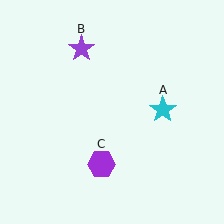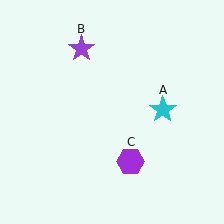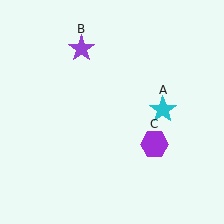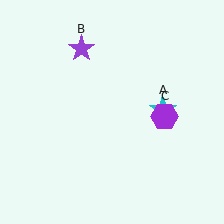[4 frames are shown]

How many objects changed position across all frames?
1 object changed position: purple hexagon (object C).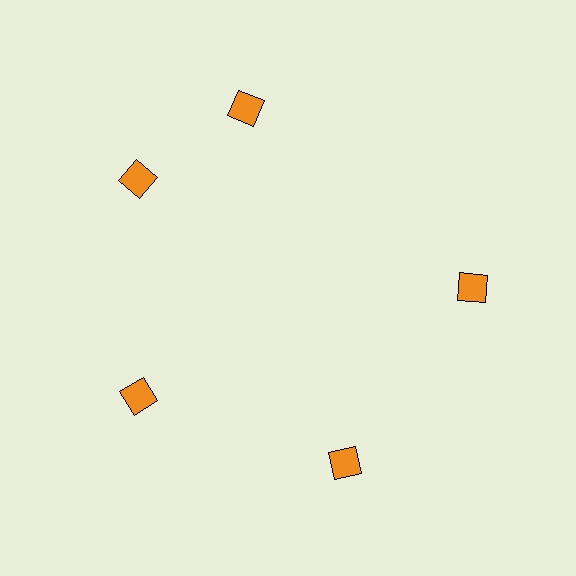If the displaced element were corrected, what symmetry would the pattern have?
It would have 5-fold rotational symmetry — the pattern would map onto itself every 72 degrees.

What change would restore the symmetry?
The symmetry would be restored by rotating it back into even spacing with its neighbors so that all 5 diamonds sit at equal angles and equal distance from the center.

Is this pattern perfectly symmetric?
No. The 5 orange diamonds are arranged in a ring, but one element near the 1 o'clock position is rotated out of alignment along the ring, breaking the 5-fold rotational symmetry.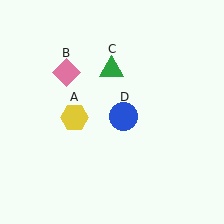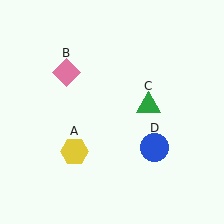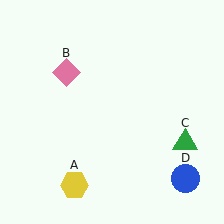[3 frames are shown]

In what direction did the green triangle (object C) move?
The green triangle (object C) moved down and to the right.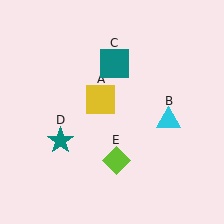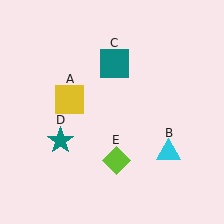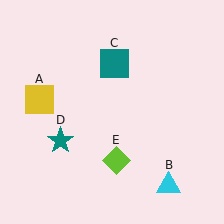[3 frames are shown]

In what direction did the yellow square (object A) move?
The yellow square (object A) moved left.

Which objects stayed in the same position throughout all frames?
Teal square (object C) and teal star (object D) and lime diamond (object E) remained stationary.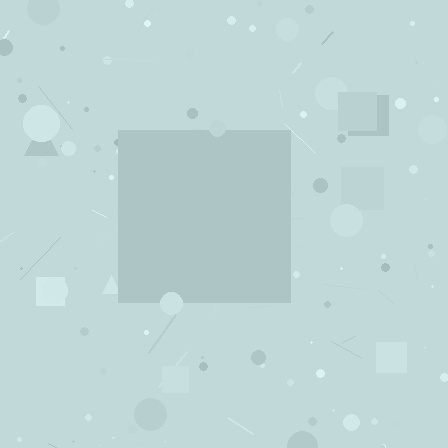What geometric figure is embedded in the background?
A square is embedded in the background.